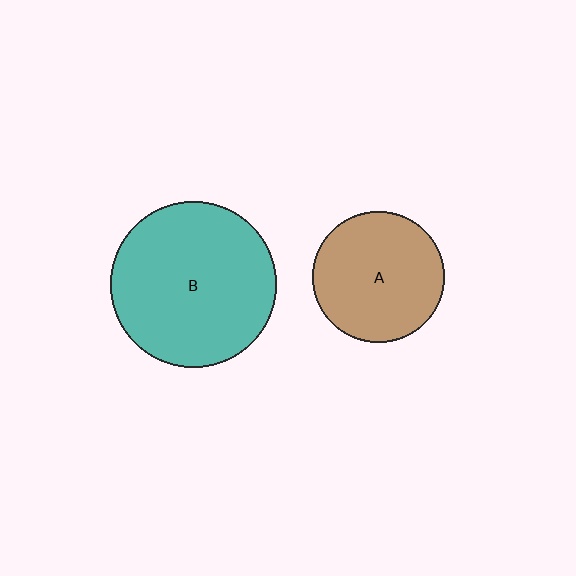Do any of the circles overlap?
No, none of the circles overlap.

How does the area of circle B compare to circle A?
Approximately 1.6 times.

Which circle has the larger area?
Circle B (teal).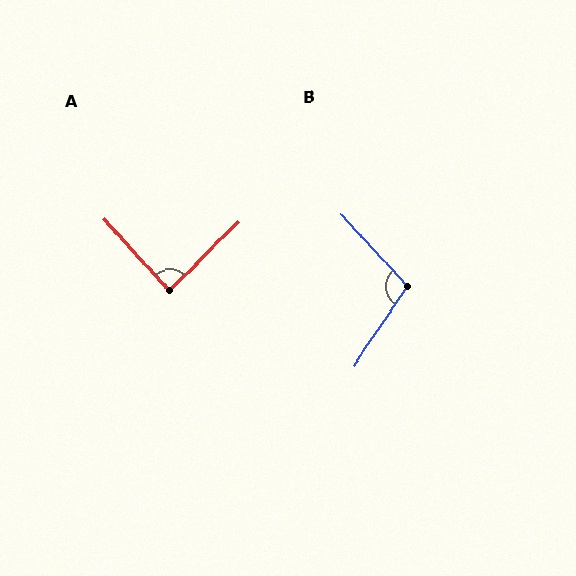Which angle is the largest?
B, at approximately 103 degrees.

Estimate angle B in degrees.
Approximately 103 degrees.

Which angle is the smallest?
A, at approximately 87 degrees.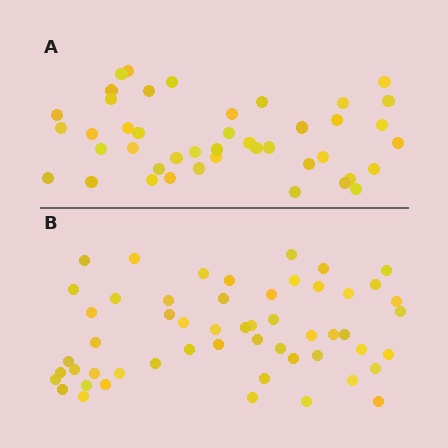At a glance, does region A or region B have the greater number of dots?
Region B (the bottom region) has more dots.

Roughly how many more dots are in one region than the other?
Region B has roughly 12 or so more dots than region A.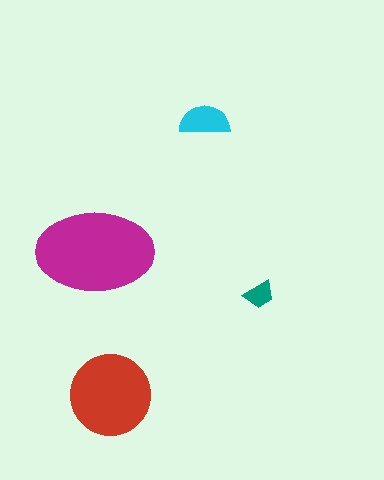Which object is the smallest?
The teal trapezoid.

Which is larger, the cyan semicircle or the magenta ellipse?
The magenta ellipse.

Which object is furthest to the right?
The teal trapezoid is rightmost.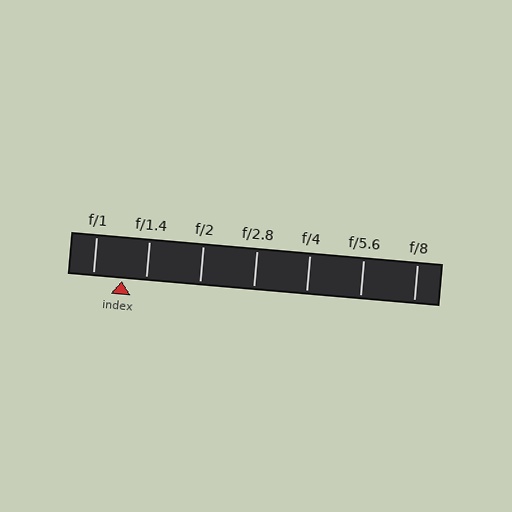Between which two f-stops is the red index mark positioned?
The index mark is between f/1 and f/1.4.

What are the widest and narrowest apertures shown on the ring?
The widest aperture shown is f/1 and the narrowest is f/8.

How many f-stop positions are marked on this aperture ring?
There are 7 f-stop positions marked.